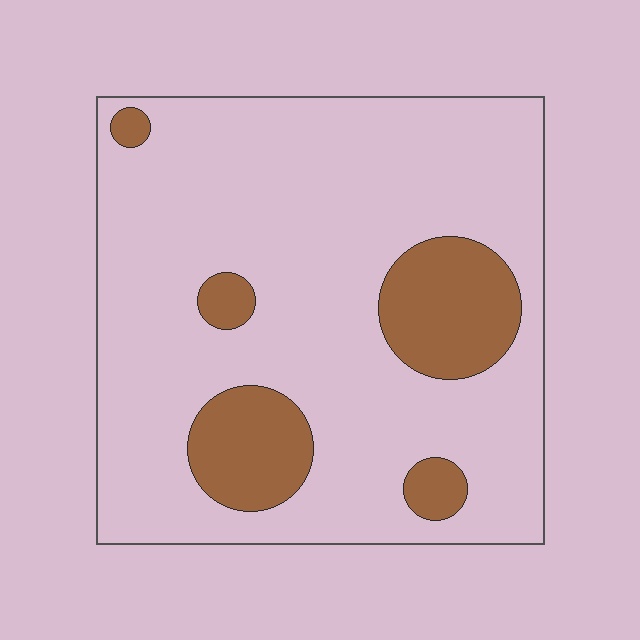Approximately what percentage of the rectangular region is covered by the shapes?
Approximately 20%.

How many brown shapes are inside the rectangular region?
5.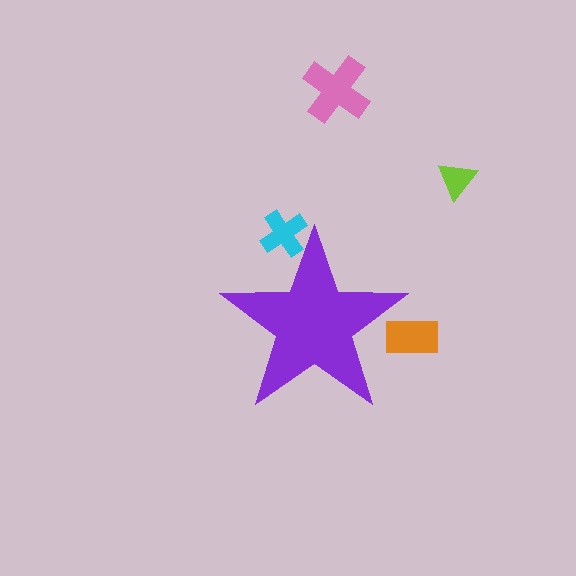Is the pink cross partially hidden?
No, the pink cross is fully visible.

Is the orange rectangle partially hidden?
Yes, the orange rectangle is partially hidden behind the purple star.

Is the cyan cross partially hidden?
Yes, the cyan cross is partially hidden behind the purple star.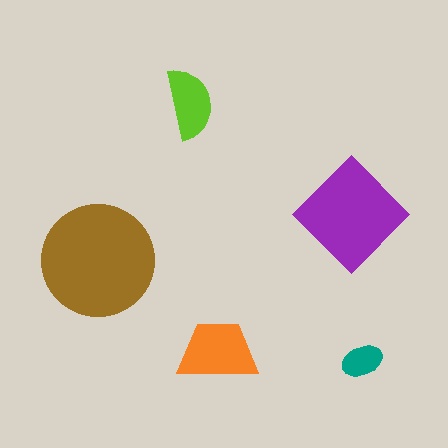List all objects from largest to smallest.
The brown circle, the purple diamond, the orange trapezoid, the lime semicircle, the teal ellipse.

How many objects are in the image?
There are 5 objects in the image.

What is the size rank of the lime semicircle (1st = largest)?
4th.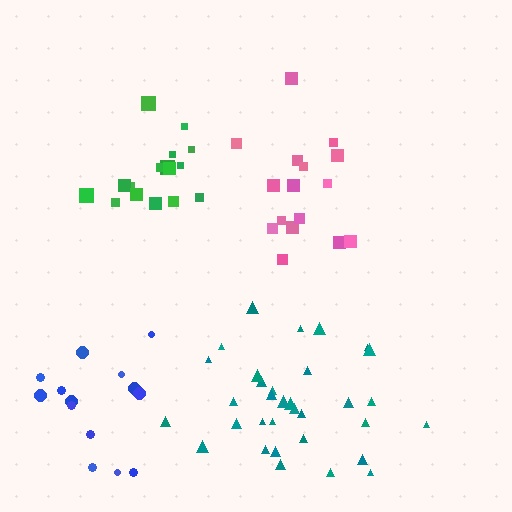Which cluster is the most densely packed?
Green.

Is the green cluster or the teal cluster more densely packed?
Green.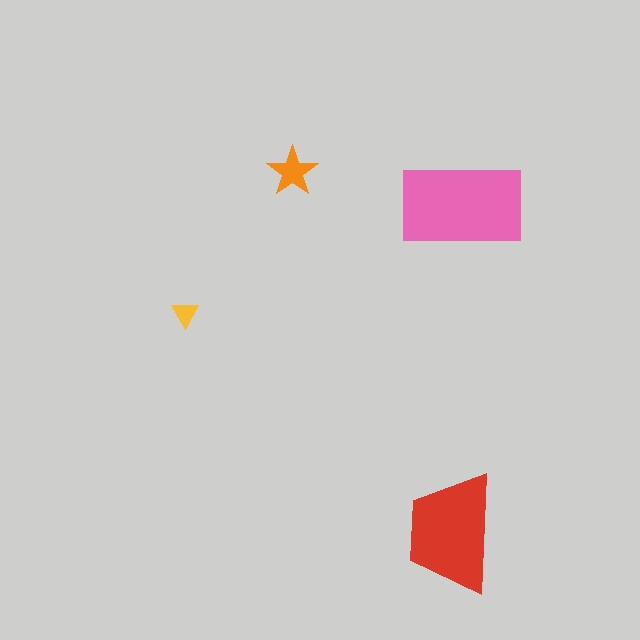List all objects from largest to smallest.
The pink rectangle, the red trapezoid, the orange star, the yellow triangle.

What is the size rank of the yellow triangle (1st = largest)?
4th.